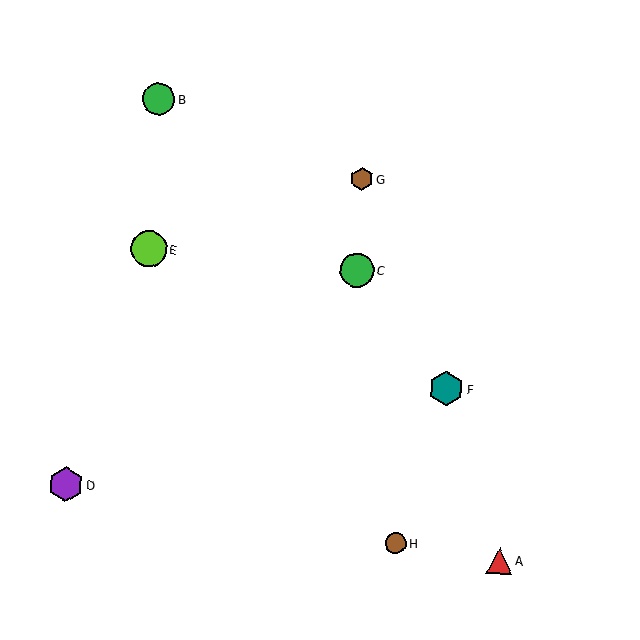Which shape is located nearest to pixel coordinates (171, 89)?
The green circle (labeled B) at (159, 99) is nearest to that location.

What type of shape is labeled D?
Shape D is a purple hexagon.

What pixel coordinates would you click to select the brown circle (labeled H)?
Click at (396, 543) to select the brown circle H.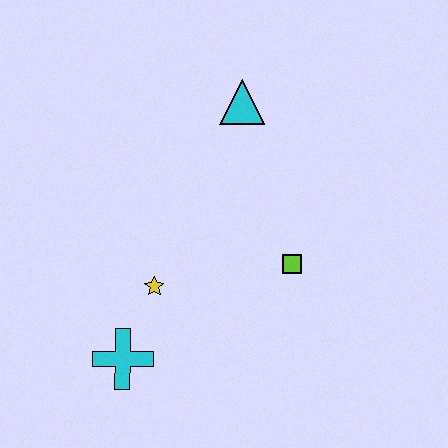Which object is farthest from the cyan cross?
The cyan triangle is farthest from the cyan cross.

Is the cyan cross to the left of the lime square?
Yes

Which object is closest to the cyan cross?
The yellow star is closest to the cyan cross.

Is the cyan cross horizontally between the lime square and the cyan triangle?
No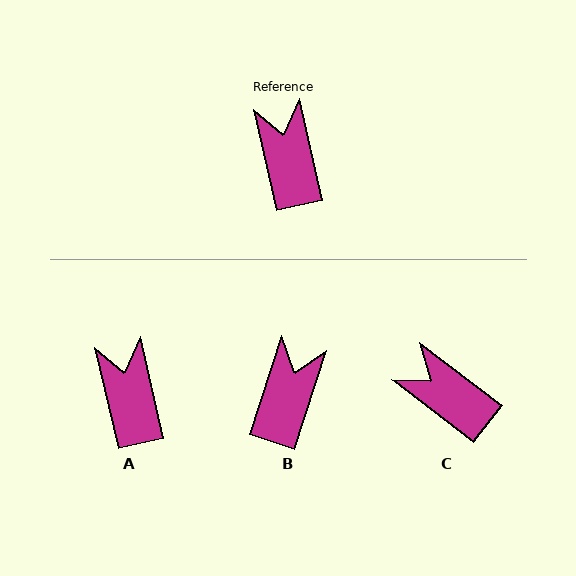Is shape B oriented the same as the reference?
No, it is off by about 31 degrees.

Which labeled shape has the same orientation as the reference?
A.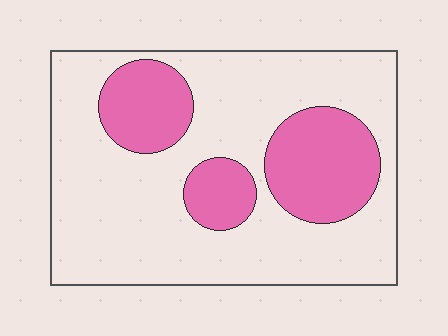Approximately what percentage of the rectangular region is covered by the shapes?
Approximately 25%.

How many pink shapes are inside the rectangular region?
3.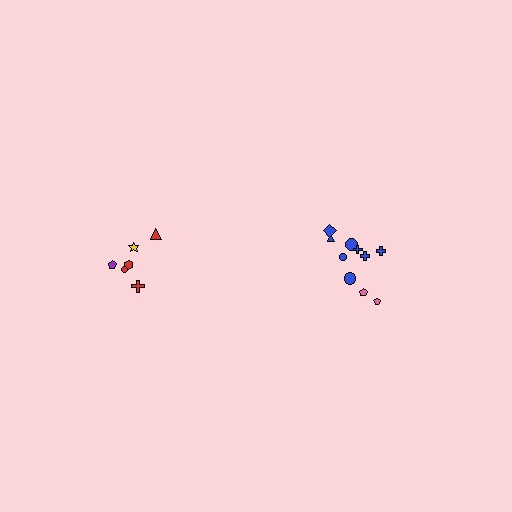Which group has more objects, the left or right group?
The right group.